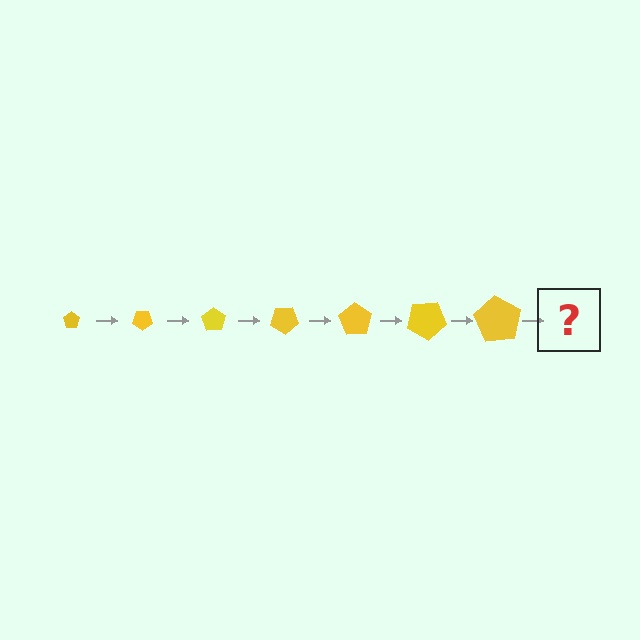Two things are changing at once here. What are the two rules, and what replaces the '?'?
The two rules are that the pentagon grows larger each step and it rotates 35 degrees each step. The '?' should be a pentagon, larger than the previous one and rotated 245 degrees from the start.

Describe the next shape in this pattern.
It should be a pentagon, larger than the previous one and rotated 245 degrees from the start.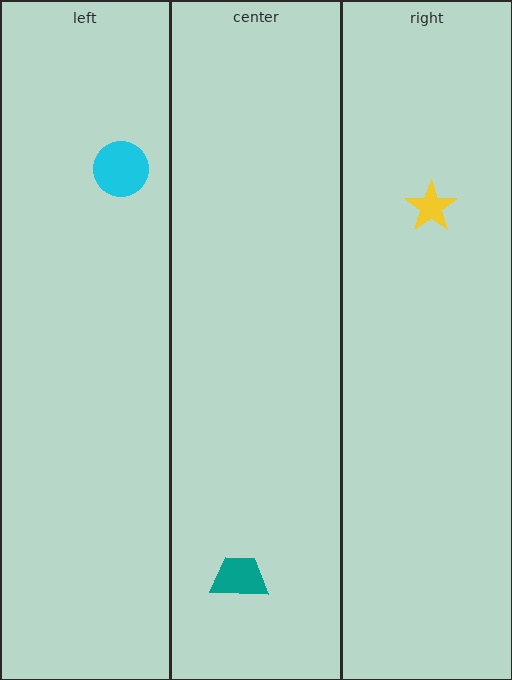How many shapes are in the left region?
1.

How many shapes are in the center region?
1.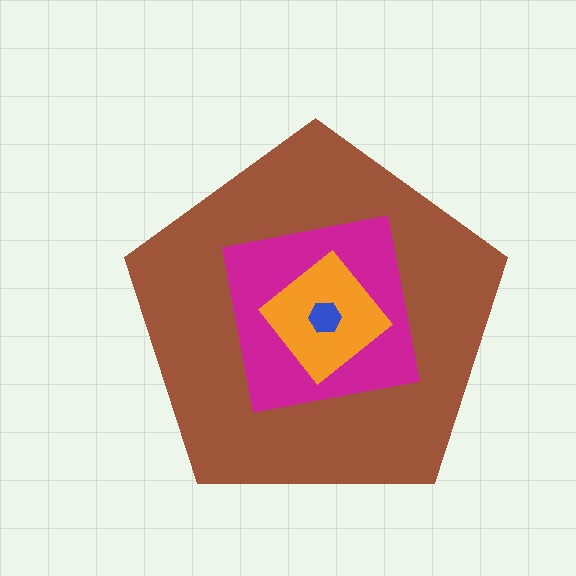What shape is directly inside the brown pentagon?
The magenta square.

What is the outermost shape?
The brown pentagon.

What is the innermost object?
The blue hexagon.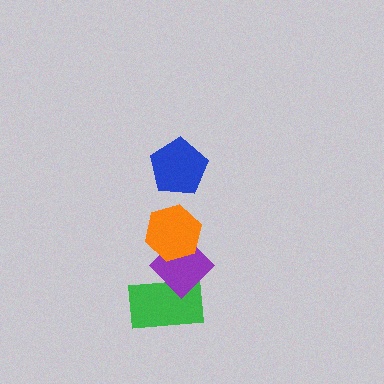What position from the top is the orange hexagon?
The orange hexagon is 2nd from the top.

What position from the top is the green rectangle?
The green rectangle is 4th from the top.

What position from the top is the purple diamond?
The purple diamond is 3rd from the top.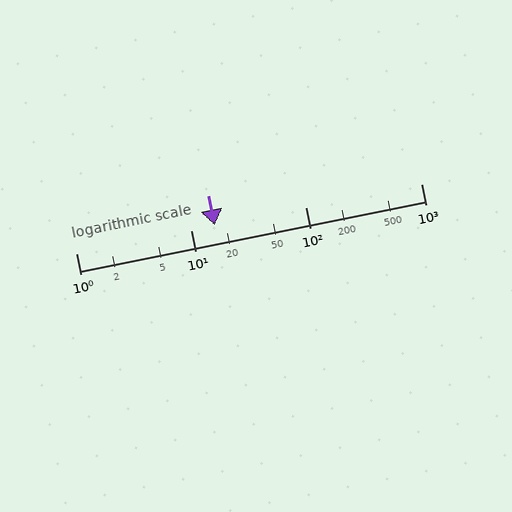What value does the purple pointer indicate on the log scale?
The pointer indicates approximately 16.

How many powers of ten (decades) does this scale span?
The scale spans 3 decades, from 1 to 1000.